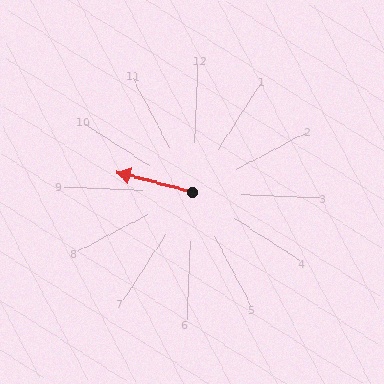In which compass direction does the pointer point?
West.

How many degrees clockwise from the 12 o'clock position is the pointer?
Approximately 282 degrees.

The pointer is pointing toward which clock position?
Roughly 9 o'clock.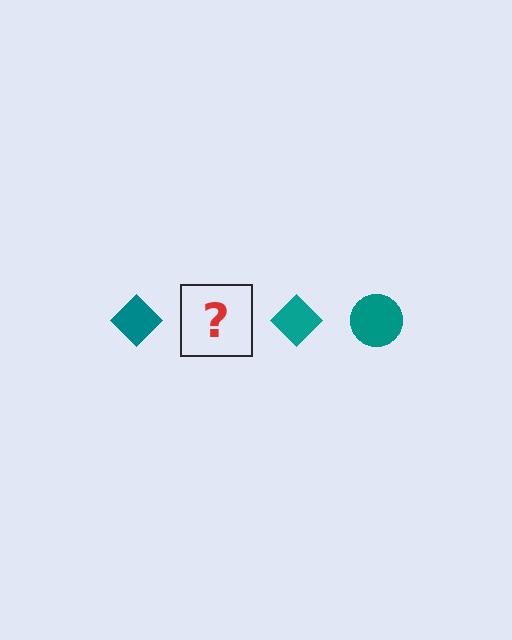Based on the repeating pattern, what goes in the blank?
The blank should be a teal circle.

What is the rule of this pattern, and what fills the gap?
The rule is that the pattern cycles through diamond, circle shapes in teal. The gap should be filled with a teal circle.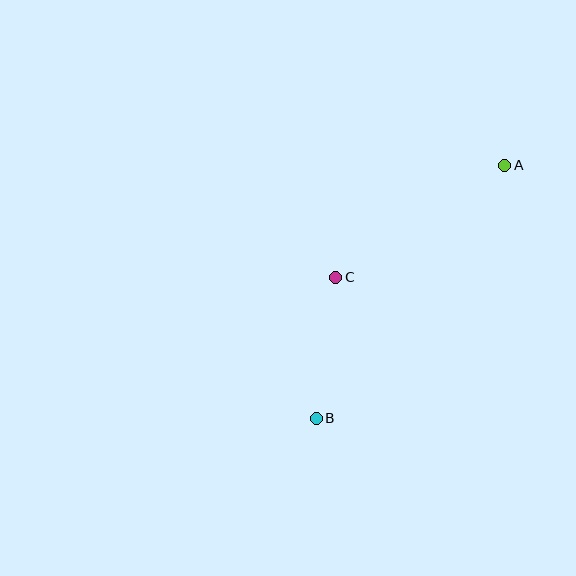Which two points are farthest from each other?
Points A and B are farthest from each other.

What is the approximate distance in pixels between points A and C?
The distance between A and C is approximately 202 pixels.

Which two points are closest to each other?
Points B and C are closest to each other.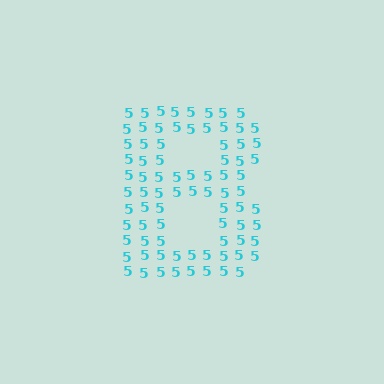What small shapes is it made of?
It is made of small digit 5's.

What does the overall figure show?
The overall figure shows the letter B.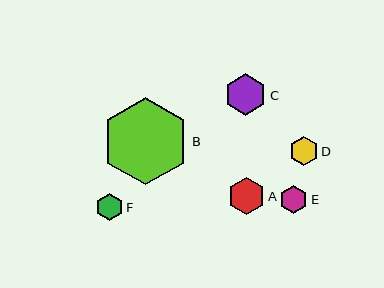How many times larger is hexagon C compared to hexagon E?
Hexagon C is approximately 1.5 times the size of hexagon E.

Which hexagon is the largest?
Hexagon B is the largest with a size of approximately 87 pixels.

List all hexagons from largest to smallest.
From largest to smallest: B, C, A, D, E, F.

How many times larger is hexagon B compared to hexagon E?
Hexagon B is approximately 3.2 times the size of hexagon E.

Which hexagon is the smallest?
Hexagon F is the smallest with a size of approximately 27 pixels.